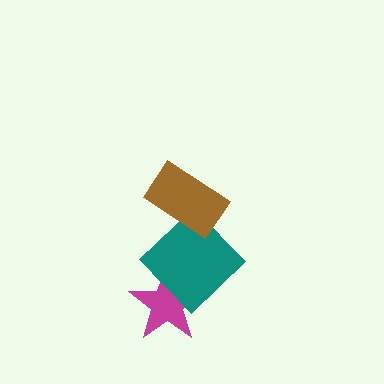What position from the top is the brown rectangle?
The brown rectangle is 1st from the top.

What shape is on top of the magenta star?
The teal diamond is on top of the magenta star.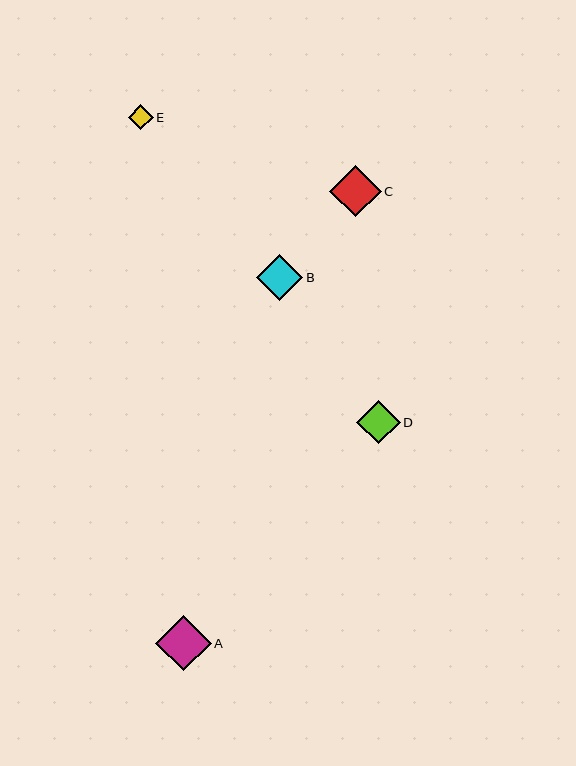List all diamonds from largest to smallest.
From largest to smallest: A, C, B, D, E.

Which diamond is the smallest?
Diamond E is the smallest with a size of approximately 25 pixels.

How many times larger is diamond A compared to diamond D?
Diamond A is approximately 1.3 times the size of diamond D.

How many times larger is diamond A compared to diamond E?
Diamond A is approximately 2.2 times the size of diamond E.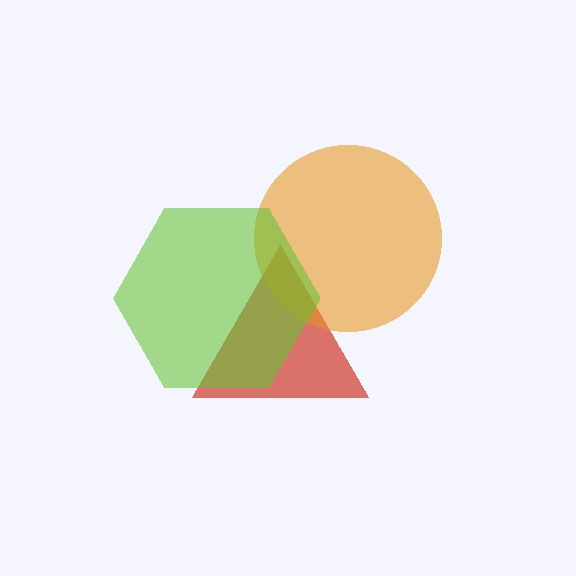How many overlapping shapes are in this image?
There are 3 overlapping shapes in the image.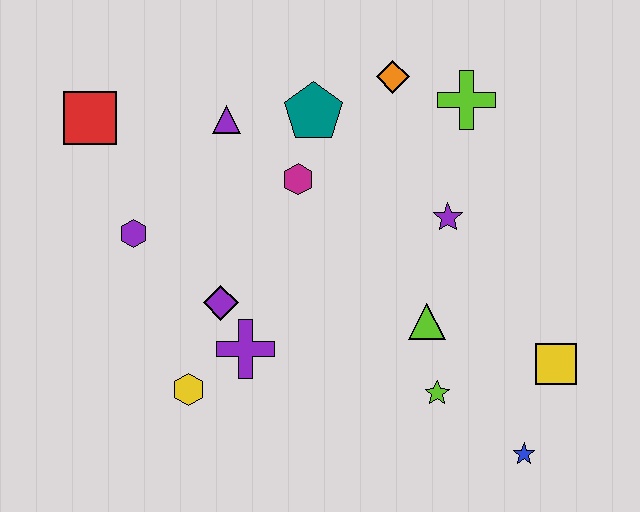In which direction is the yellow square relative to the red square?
The yellow square is to the right of the red square.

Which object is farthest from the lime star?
The red square is farthest from the lime star.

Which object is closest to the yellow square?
The blue star is closest to the yellow square.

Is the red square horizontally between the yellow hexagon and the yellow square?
No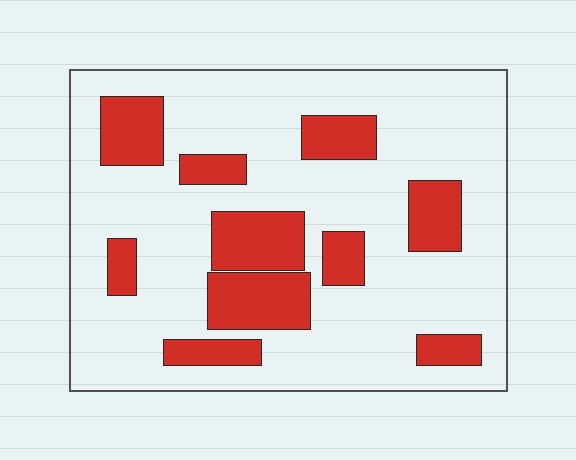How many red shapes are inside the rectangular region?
10.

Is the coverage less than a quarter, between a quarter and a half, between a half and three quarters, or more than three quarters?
Less than a quarter.